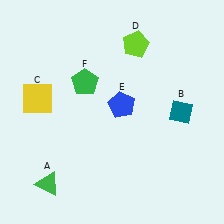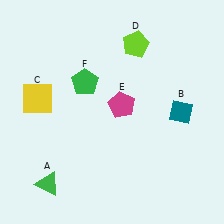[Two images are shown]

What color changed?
The pentagon (E) changed from blue in Image 1 to magenta in Image 2.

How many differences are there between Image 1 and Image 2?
There is 1 difference between the two images.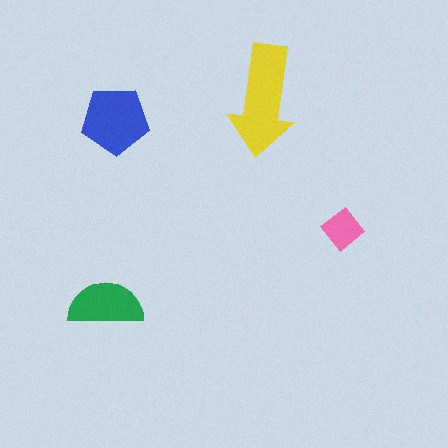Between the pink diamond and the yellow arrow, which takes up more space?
The yellow arrow.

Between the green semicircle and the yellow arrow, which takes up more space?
The yellow arrow.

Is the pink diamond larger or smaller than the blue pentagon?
Smaller.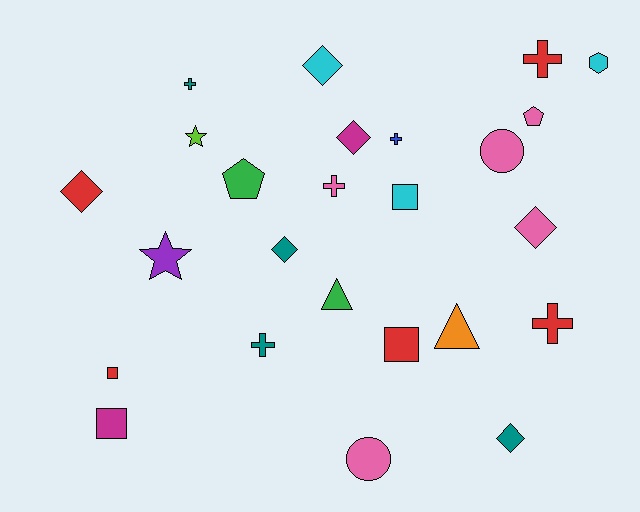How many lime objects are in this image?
There is 1 lime object.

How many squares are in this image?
There are 4 squares.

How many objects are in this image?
There are 25 objects.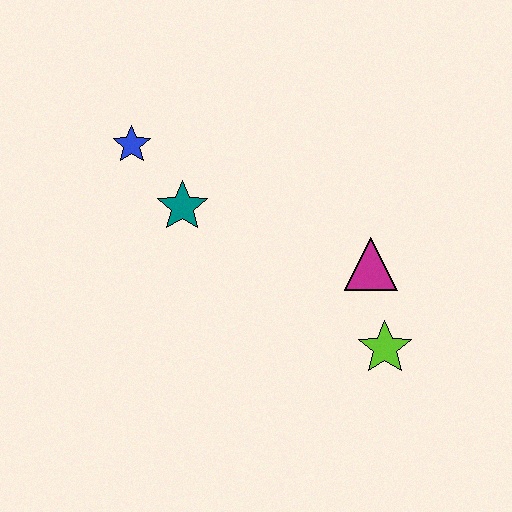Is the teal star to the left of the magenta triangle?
Yes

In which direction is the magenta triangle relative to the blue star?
The magenta triangle is to the right of the blue star.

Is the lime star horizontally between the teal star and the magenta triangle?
No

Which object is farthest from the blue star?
The lime star is farthest from the blue star.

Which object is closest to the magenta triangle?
The lime star is closest to the magenta triangle.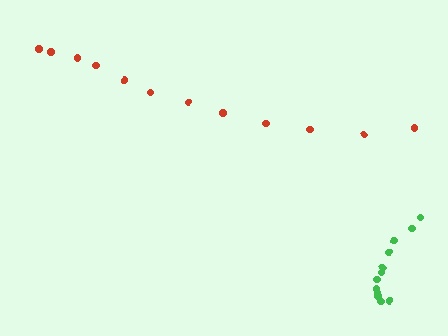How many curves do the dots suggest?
There are 2 distinct paths.